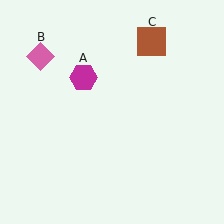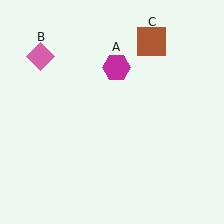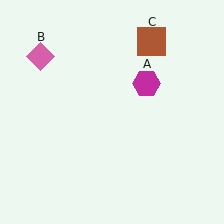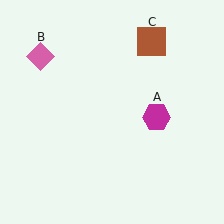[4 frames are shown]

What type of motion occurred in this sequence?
The magenta hexagon (object A) rotated clockwise around the center of the scene.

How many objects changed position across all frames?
1 object changed position: magenta hexagon (object A).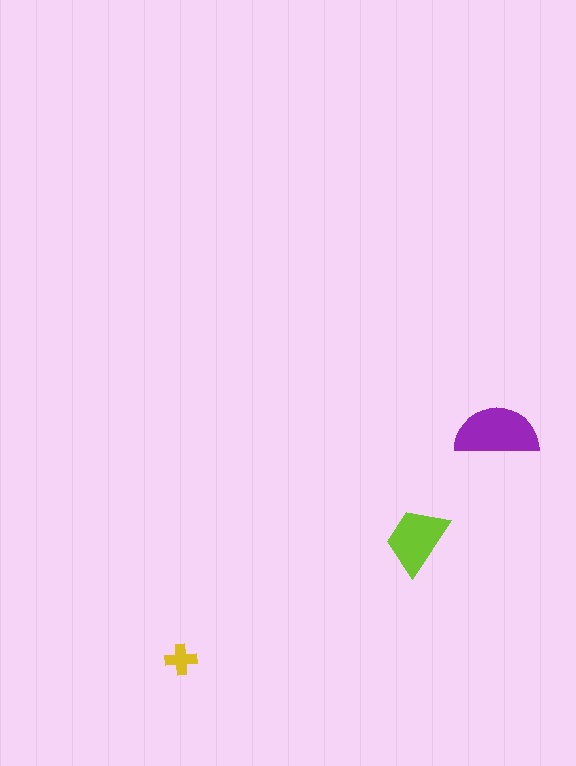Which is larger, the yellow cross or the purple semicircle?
The purple semicircle.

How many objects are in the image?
There are 3 objects in the image.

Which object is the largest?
The purple semicircle.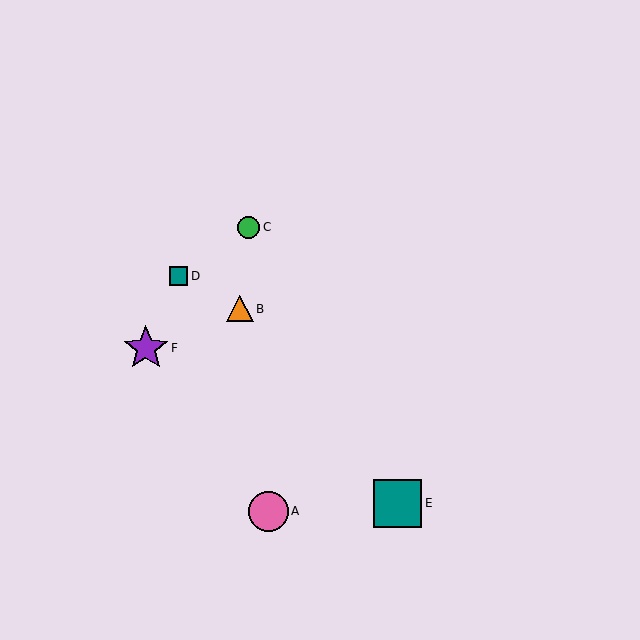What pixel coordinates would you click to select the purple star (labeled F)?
Click at (146, 348) to select the purple star F.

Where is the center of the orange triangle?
The center of the orange triangle is at (240, 309).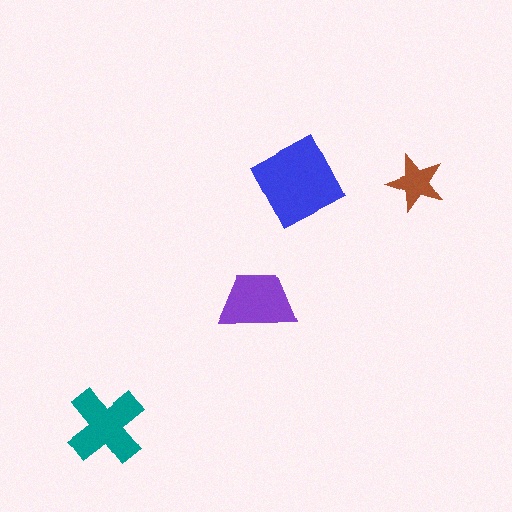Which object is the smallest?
The brown star.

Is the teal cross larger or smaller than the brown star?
Larger.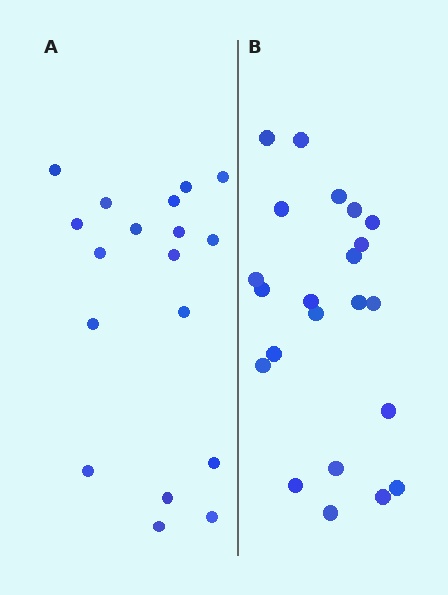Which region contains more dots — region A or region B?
Region B (the right region) has more dots.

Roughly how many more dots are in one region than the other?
Region B has about 4 more dots than region A.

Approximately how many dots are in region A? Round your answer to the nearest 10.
About 20 dots. (The exact count is 18, which rounds to 20.)